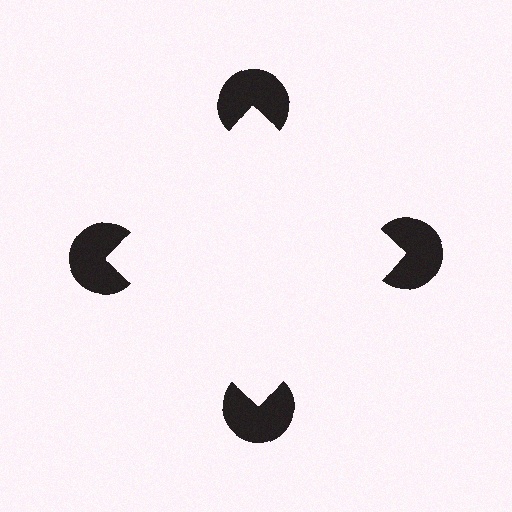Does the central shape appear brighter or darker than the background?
It typically appears slightly brighter than the background, even though no actual brightness change is drawn.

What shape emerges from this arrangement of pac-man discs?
An illusory square — its edges are inferred from the aligned wedge cuts in the pac-man discs, not physically drawn.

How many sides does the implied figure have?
4 sides.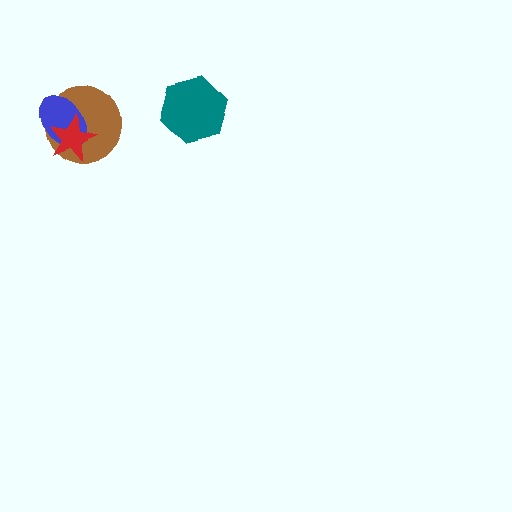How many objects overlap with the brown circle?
2 objects overlap with the brown circle.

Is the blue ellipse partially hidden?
Yes, it is partially covered by another shape.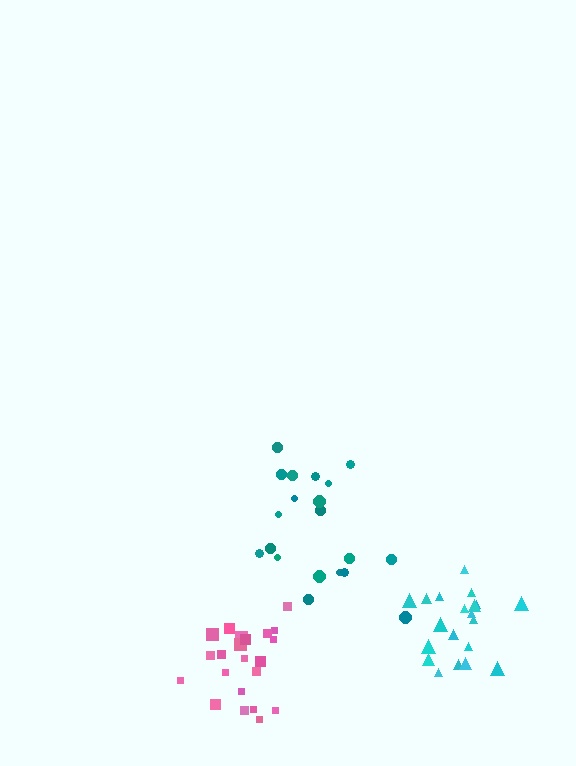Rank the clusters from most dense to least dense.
pink, cyan, teal.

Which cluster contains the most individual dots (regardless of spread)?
Pink (22).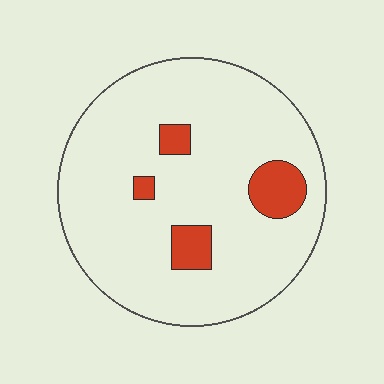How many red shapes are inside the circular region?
4.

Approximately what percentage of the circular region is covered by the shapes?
Approximately 10%.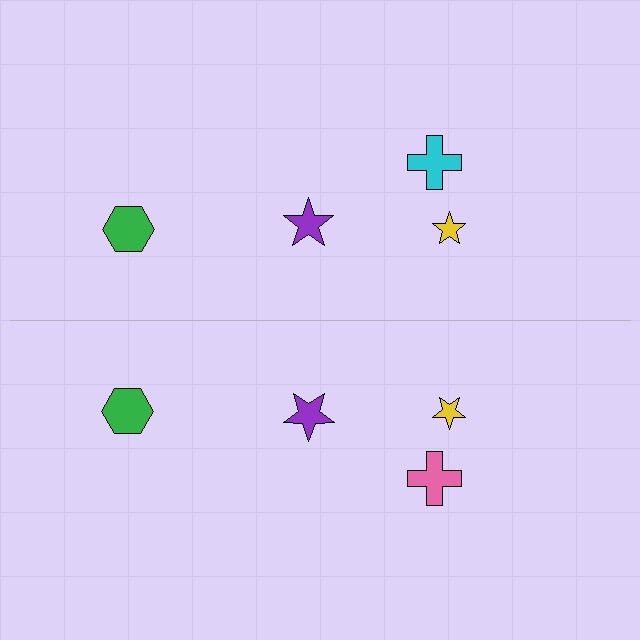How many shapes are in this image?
There are 8 shapes in this image.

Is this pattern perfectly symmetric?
No, the pattern is not perfectly symmetric. The pink cross on the bottom side breaks the symmetry — its mirror counterpart is cyan.